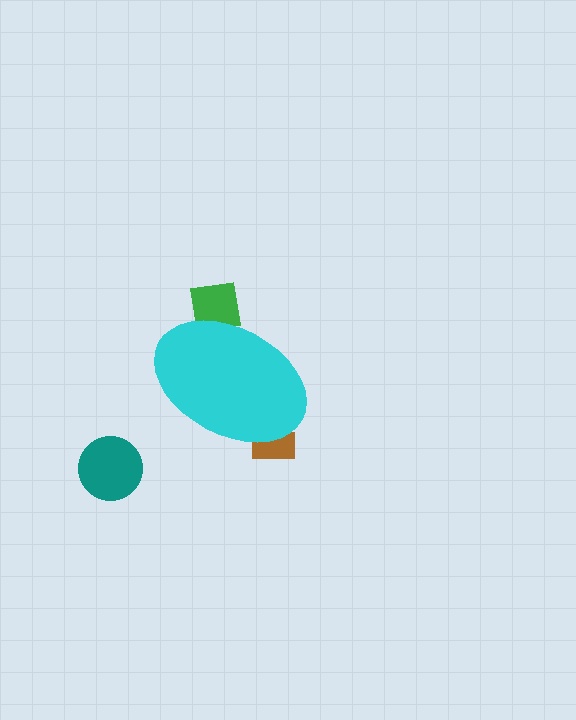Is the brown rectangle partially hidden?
Yes, the brown rectangle is partially hidden behind the cyan ellipse.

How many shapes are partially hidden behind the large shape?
2 shapes are partially hidden.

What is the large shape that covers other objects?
A cyan ellipse.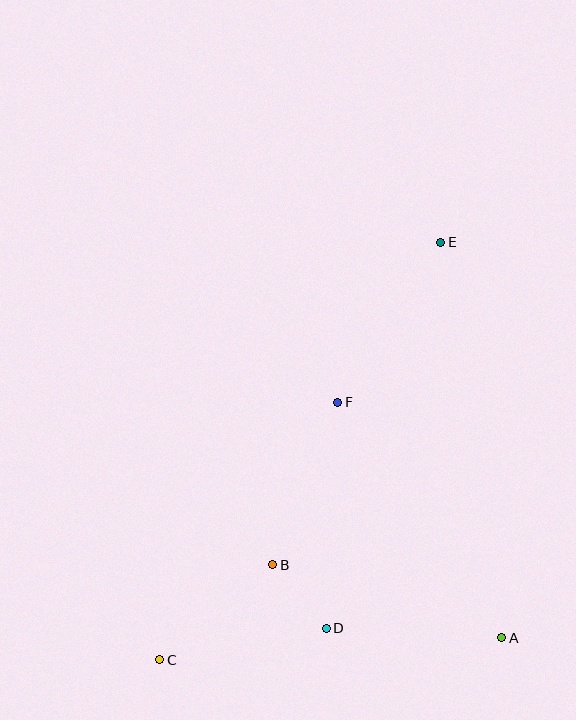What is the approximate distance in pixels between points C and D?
The distance between C and D is approximately 170 pixels.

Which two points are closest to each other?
Points B and D are closest to each other.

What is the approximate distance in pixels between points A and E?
The distance between A and E is approximately 400 pixels.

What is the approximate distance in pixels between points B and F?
The distance between B and F is approximately 175 pixels.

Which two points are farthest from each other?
Points C and E are farthest from each other.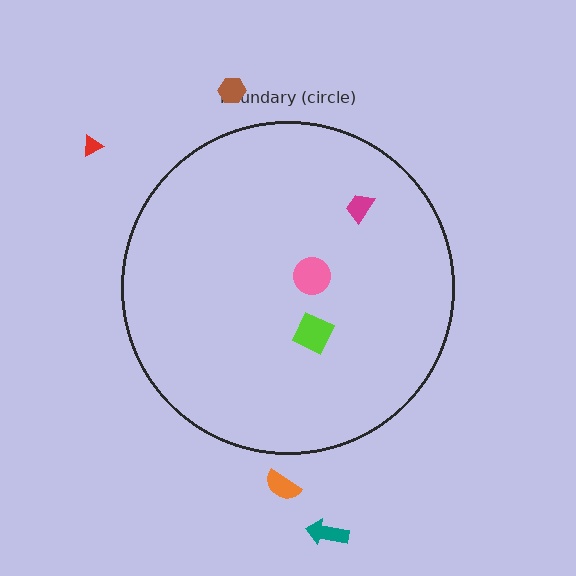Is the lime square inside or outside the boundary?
Inside.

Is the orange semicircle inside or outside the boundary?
Outside.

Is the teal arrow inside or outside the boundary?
Outside.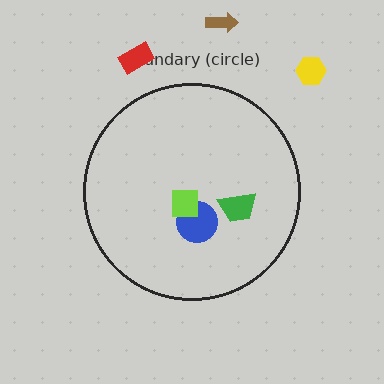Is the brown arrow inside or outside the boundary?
Outside.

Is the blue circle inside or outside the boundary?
Inside.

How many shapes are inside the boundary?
3 inside, 3 outside.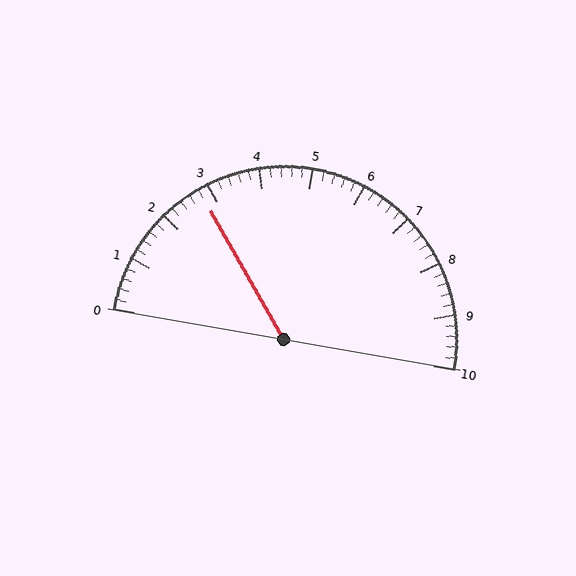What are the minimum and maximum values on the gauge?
The gauge ranges from 0 to 10.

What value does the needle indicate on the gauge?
The needle indicates approximately 2.8.